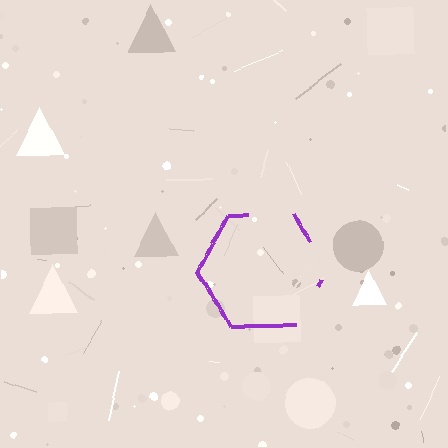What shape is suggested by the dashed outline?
The dashed outline suggests a hexagon.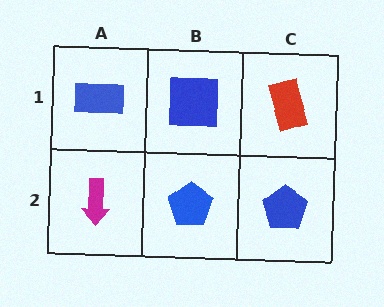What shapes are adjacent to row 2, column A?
A blue rectangle (row 1, column A), a blue pentagon (row 2, column B).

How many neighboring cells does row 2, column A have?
2.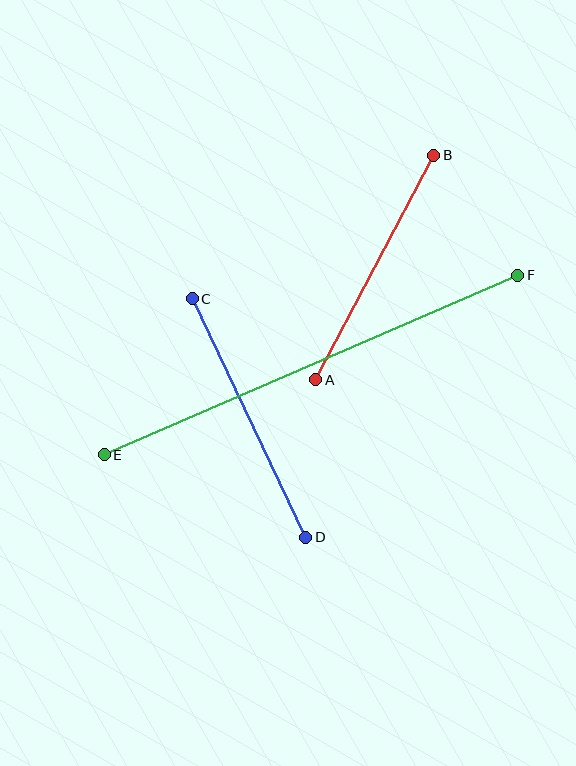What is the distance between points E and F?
The distance is approximately 451 pixels.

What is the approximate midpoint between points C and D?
The midpoint is at approximately (249, 418) pixels.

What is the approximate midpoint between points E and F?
The midpoint is at approximately (311, 365) pixels.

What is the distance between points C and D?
The distance is approximately 264 pixels.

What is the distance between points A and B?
The distance is approximately 254 pixels.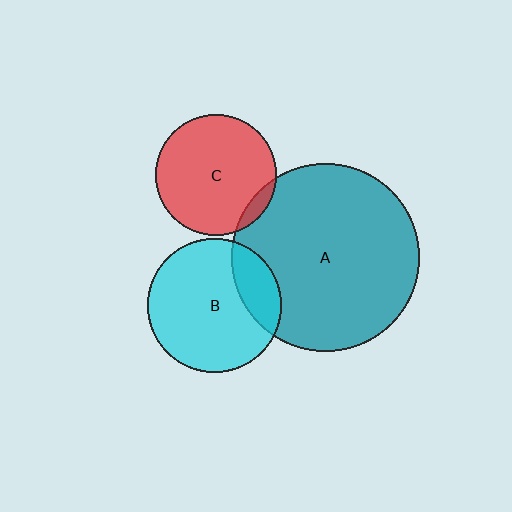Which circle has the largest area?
Circle A (teal).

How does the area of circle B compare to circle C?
Approximately 1.2 times.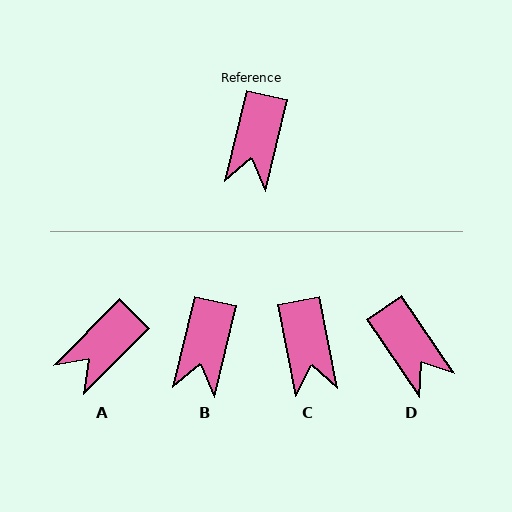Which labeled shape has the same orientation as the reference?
B.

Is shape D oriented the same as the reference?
No, it is off by about 48 degrees.